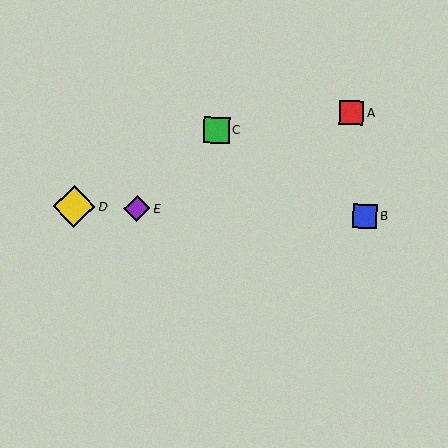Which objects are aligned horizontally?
Objects B, D, E are aligned horizontally.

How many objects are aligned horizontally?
3 objects (B, D, E) are aligned horizontally.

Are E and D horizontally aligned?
Yes, both are at y≈209.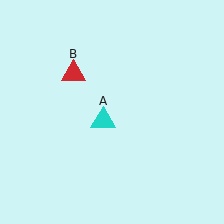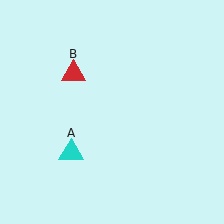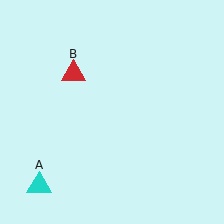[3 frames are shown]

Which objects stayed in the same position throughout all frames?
Red triangle (object B) remained stationary.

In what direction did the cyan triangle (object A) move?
The cyan triangle (object A) moved down and to the left.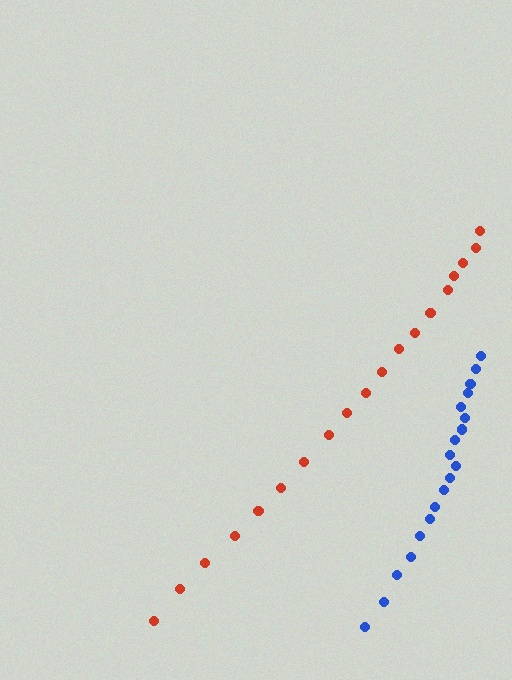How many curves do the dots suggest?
There are 2 distinct paths.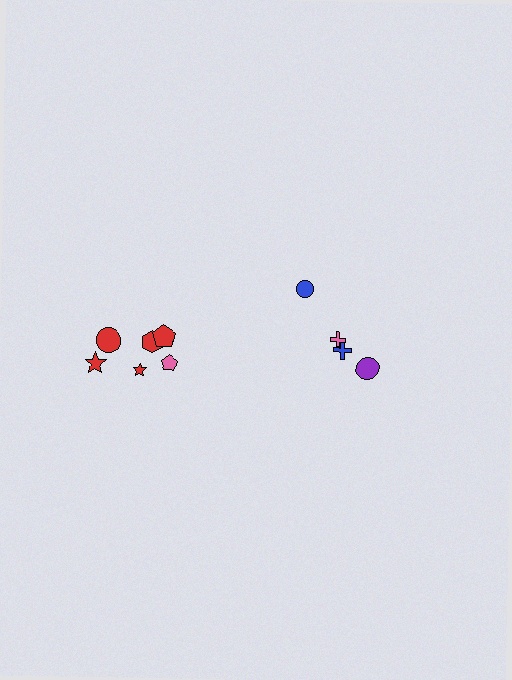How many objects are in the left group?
There are 6 objects.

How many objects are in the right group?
There are 4 objects.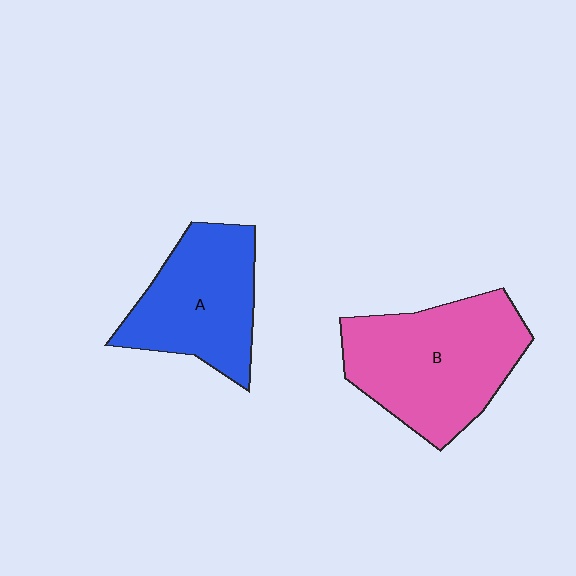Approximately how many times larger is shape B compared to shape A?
Approximately 1.3 times.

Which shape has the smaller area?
Shape A (blue).